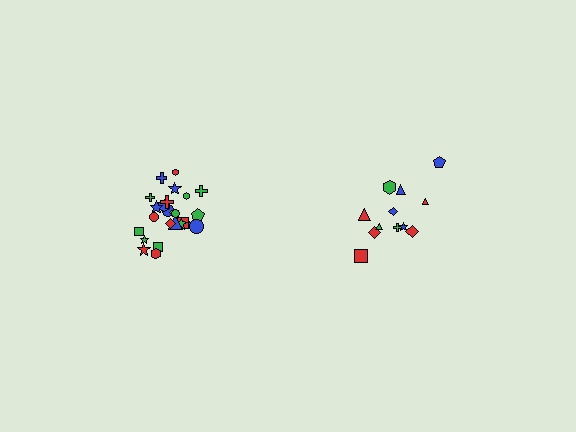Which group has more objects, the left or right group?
The left group.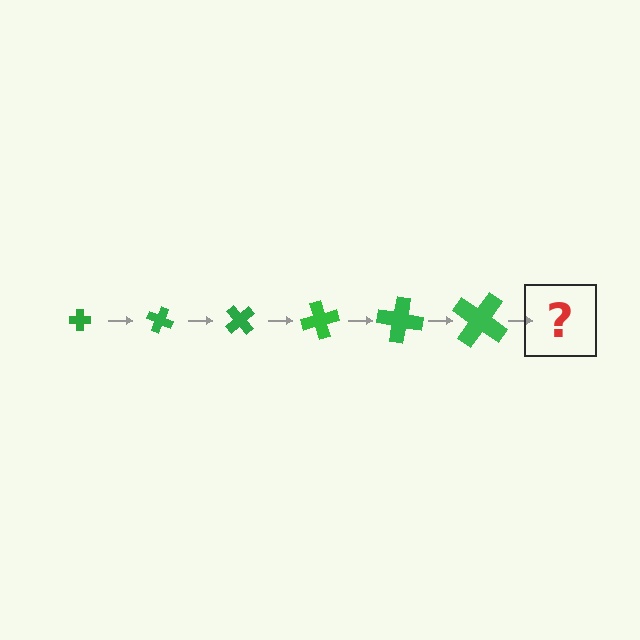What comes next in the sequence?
The next element should be a cross, larger than the previous one and rotated 150 degrees from the start.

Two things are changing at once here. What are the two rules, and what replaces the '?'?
The two rules are that the cross grows larger each step and it rotates 25 degrees each step. The '?' should be a cross, larger than the previous one and rotated 150 degrees from the start.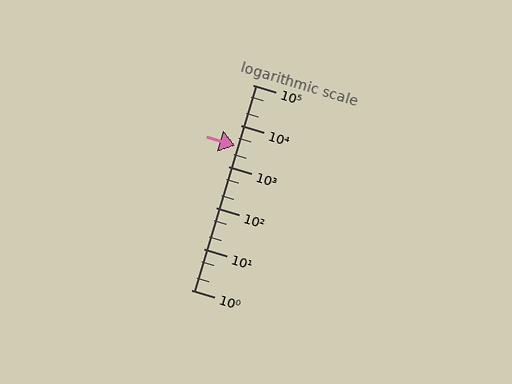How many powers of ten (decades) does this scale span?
The scale spans 5 decades, from 1 to 100000.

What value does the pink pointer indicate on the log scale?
The pointer indicates approximately 3200.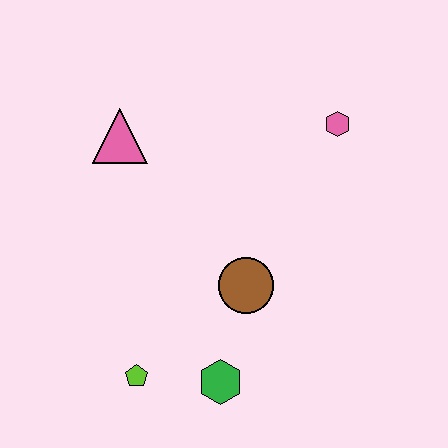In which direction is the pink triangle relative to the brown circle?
The pink triangle is above the brown circle.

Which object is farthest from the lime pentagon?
The pink hexagon is farthest from the lime pentagon.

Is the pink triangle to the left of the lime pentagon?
Yes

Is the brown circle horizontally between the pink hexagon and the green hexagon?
Yes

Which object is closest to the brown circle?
The green hexagon is closest to the brown circle.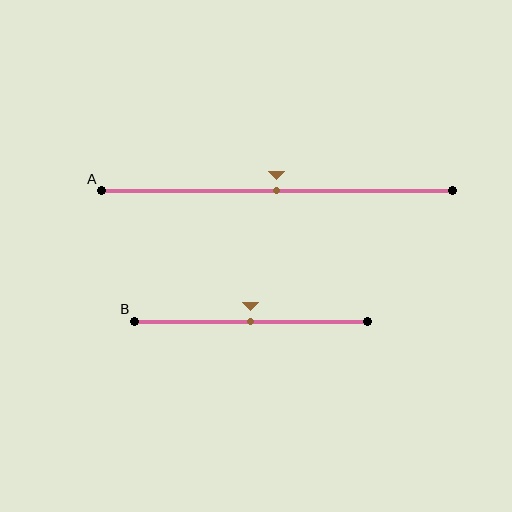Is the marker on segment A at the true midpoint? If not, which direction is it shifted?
Yes, the marker on segment A is at the true midpoint.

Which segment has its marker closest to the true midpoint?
Segment A has its marker closest to the true midpoint.